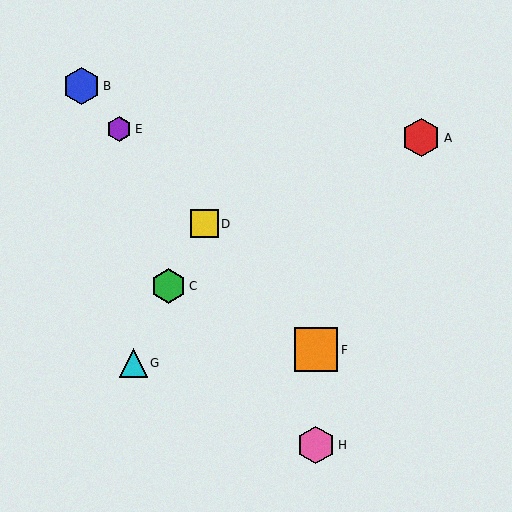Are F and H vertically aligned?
Yes, both are at x≈316.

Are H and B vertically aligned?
No, H is at x≈316 and B is at x≈81.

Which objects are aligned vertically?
Objects F, H are aligned vertically.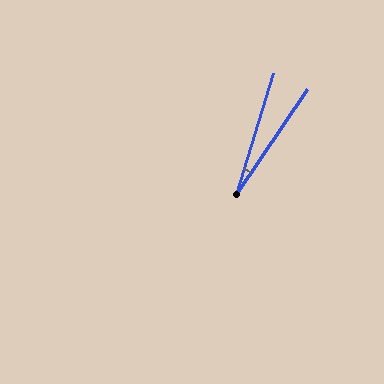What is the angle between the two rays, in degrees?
Approximately 17 degrees.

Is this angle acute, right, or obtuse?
It is acute.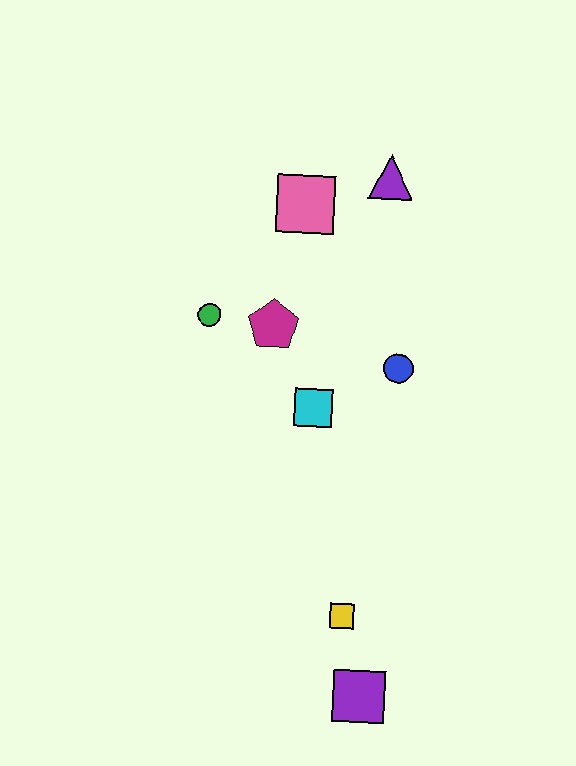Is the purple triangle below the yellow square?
No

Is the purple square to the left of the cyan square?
No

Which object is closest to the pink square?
The purple triangle is closest to the pink square.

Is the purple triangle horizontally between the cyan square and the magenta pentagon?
No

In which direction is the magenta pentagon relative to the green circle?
The magenta pentagon is to the right of the green circle.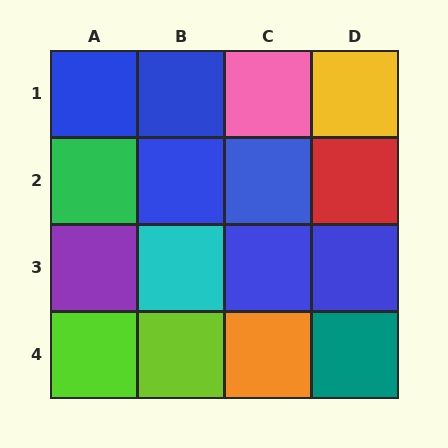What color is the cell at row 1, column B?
Blue.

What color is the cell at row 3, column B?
Cyan.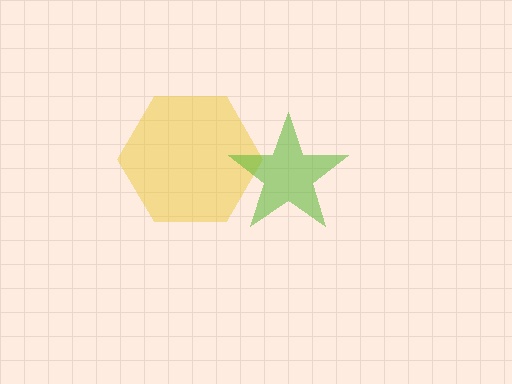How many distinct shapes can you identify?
There are 2 distinct shapes: a yellow hexagon, a lime star.